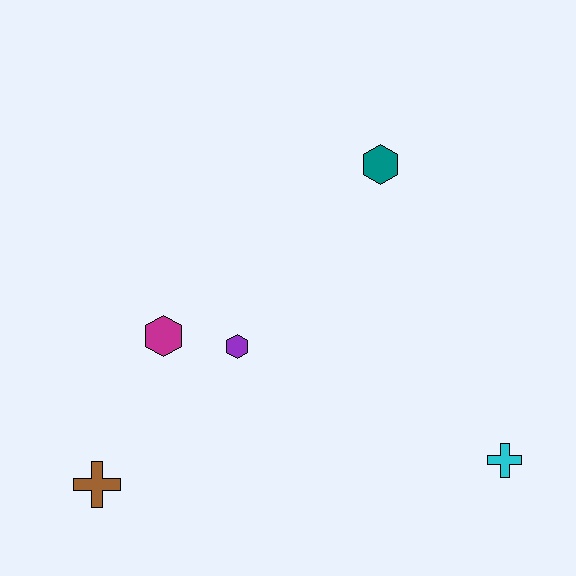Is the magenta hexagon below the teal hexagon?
Yes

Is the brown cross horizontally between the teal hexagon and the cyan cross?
No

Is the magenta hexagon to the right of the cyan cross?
No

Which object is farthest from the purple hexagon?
The cyan cross is farthest from the purple hexagon.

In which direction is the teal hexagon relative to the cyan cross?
The teal hexagon is above the cyan cross.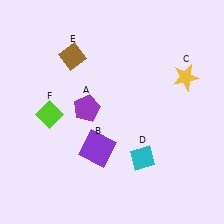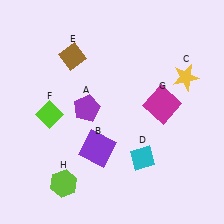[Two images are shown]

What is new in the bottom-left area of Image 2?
A lime hexagon (H) was added in the bottom-left area of Image 2.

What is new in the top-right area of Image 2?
A magenta square (G) was added in the top-right area of Image 2.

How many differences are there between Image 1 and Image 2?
There are 2 differences between the two images.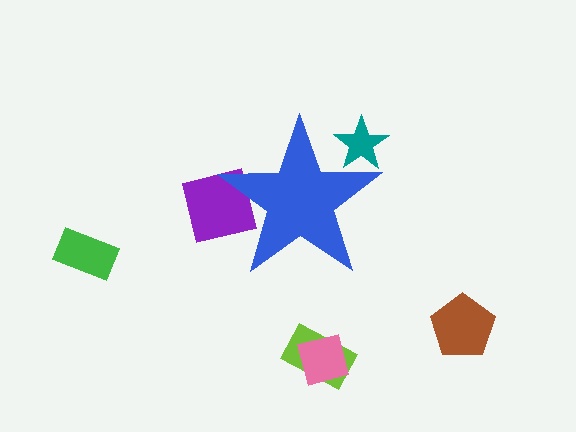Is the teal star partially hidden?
Yes, the teal star is partially hidden behind the blue star.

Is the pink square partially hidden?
No, the pink square is fully visible.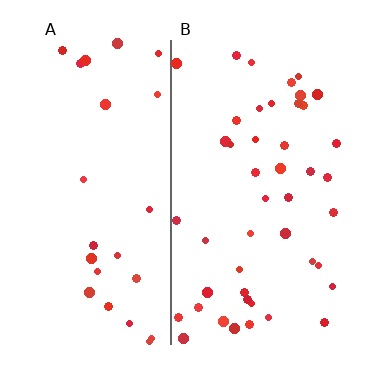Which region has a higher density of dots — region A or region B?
B (the right).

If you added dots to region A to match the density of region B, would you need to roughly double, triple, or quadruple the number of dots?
Approximately double.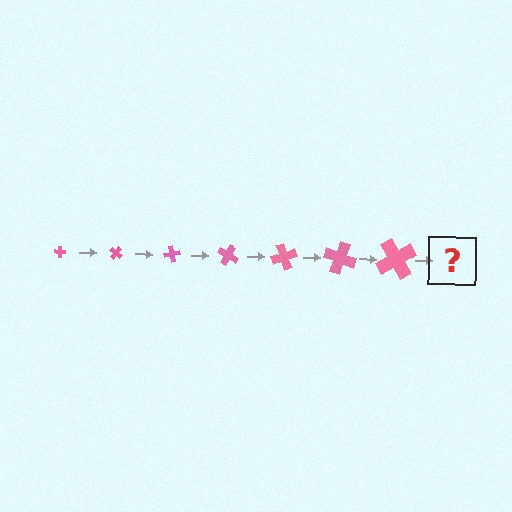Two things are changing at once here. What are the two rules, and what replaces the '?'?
The two rules are that the cross grows larger each step and it rotates 40 degrees each step. The '?' should be a cross, larger than the previous one and rotated 280 degrees from the start.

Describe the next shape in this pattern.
It should be a cross, larger than the previous one and rotated 280 degrees from the start.